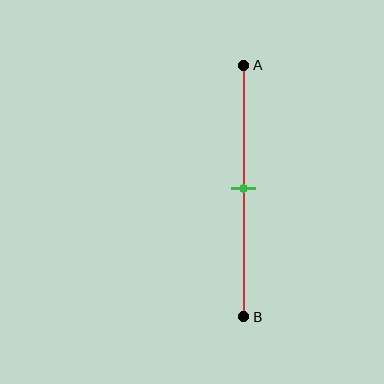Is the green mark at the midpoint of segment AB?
Yes, the mark is approximately at the midpoint.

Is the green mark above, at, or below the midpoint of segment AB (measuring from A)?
The green mark is approximately at the midpoint of segment AB.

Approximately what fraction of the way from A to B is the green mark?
The green mark is approximately 50% of the way from A to B.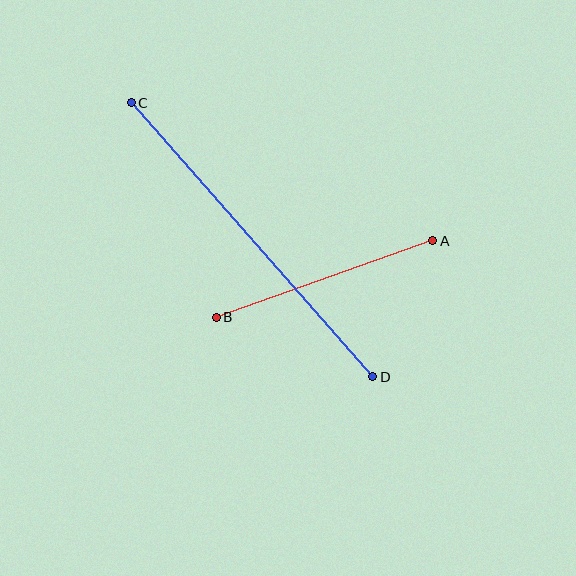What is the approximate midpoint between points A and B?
The midpoint is at approximately (325, 279) pixels.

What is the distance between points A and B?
The distance is approximately 230 pixels.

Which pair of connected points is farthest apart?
Points C and D are farthest apart.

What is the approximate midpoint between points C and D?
The midpoint is at approximately (252, 240) pixels.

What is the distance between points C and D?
The distance is approximately 365 pixels.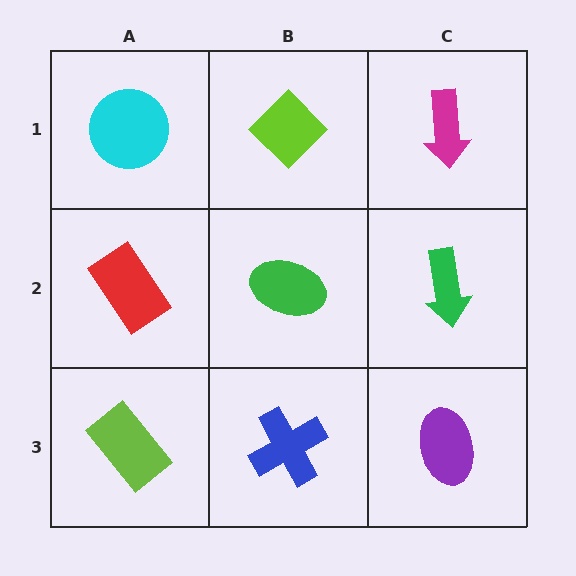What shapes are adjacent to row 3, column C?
A green arrow (row 2, column C), a blue cross (row 3, column B).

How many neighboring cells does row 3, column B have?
3.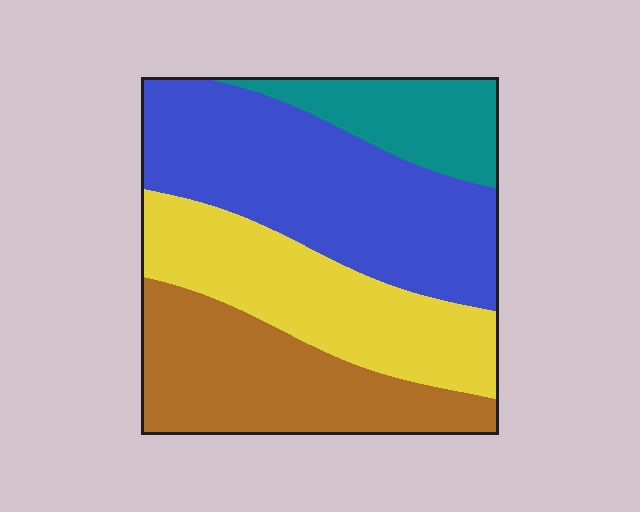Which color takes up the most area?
Blue, at roughly 35%.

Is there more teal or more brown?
Brown.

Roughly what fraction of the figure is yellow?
Yellow takes up about one quarter (1/4) of the figure.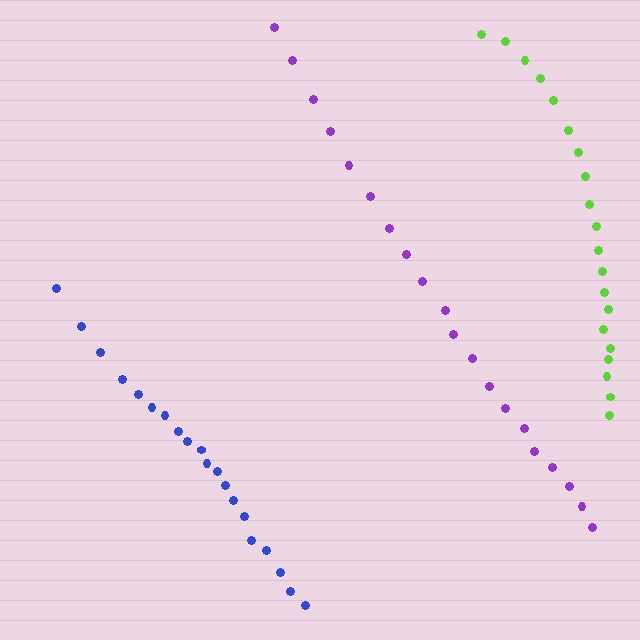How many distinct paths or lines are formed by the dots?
There are 3 distinct paths.